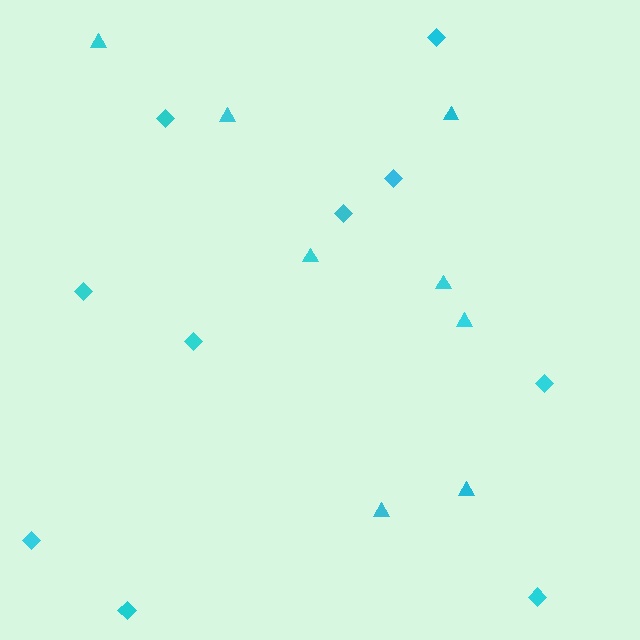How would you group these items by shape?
There are 2 groups: one group of diamonds (10) and one group of triangles (8).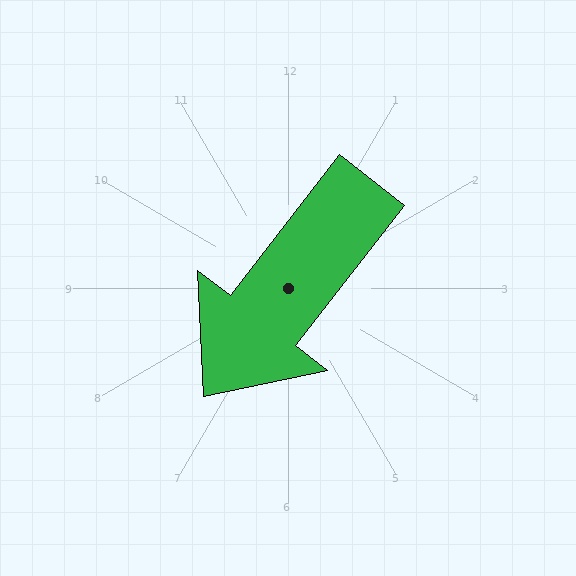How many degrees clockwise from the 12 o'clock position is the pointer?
Approximately 218 degrees.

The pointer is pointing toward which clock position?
Roughly 7 o'clock.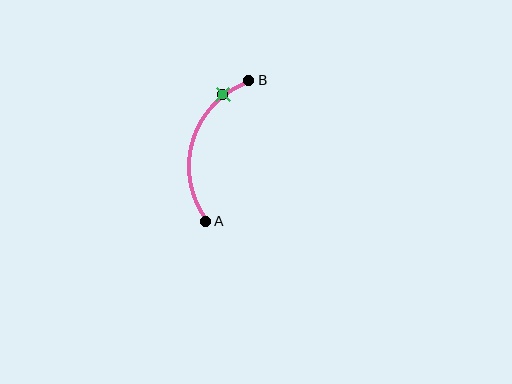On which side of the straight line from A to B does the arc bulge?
The arc bulges to the left of the straight line connecting A and B.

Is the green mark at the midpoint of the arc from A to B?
No. The green mark lies on the arc but is closer to endpoint B. The arc midpoint would be at the point on the curve equidistant along the arc from both A and B.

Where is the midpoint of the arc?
The arc midpoint is the point on the curve farthest from the straight line joining A and B. It sits to the left of that line.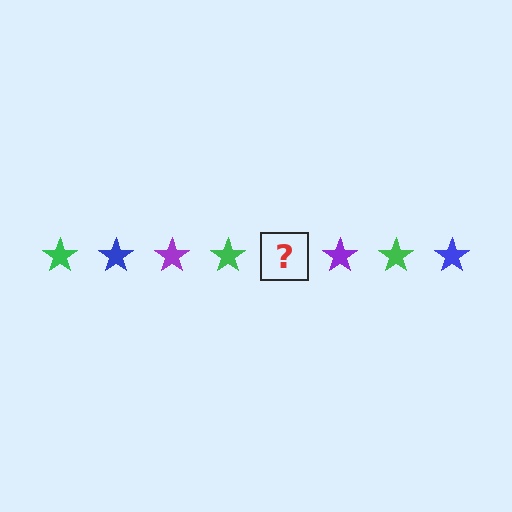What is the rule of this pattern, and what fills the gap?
The rule is that the pattern cycles through green, blue, purple stars. The gap should be filled with a blue star.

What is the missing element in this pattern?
The missing element is a blue star.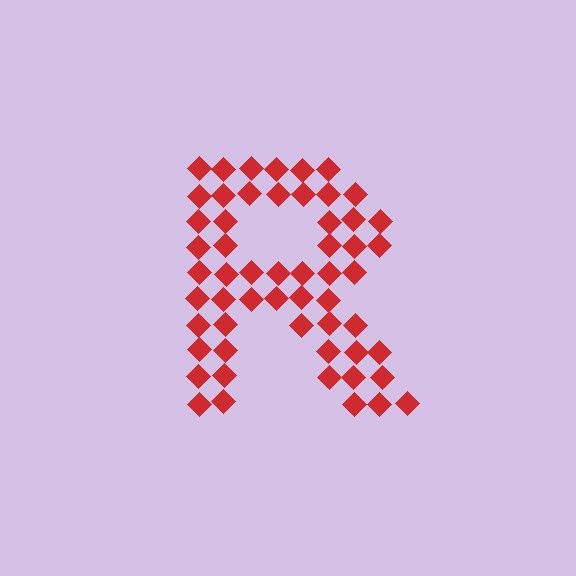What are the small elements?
The small elements are diamonds.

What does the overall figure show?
The overall figure shows the letter R.